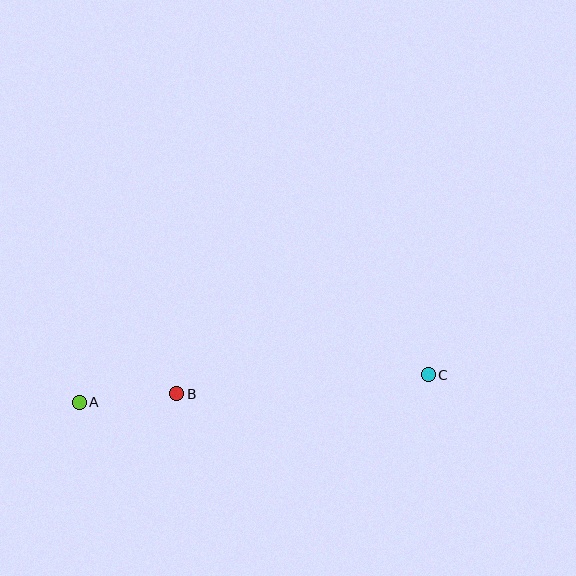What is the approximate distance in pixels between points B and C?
The distance between B and C is approximately 252 pixels.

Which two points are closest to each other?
Points A and B are closest to each other.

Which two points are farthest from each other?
Points A and C are farthest from each other.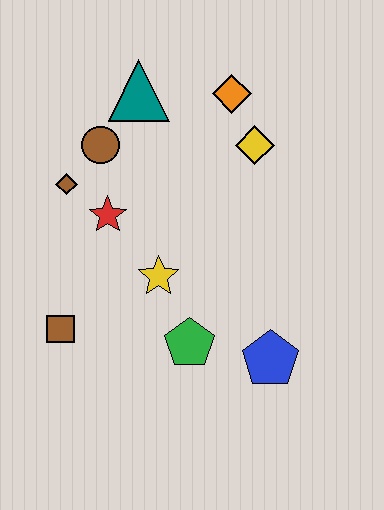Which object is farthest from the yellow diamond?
The brown square is farthest from the yellow diamond.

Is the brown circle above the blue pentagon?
Yes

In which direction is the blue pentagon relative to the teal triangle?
The blue pentagon is below the teal triangle.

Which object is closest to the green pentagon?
The yellow star is closest to the green pentagon.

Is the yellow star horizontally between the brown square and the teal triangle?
No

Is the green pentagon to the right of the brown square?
Yes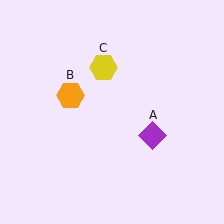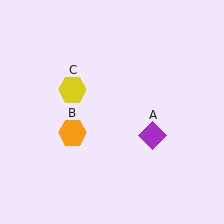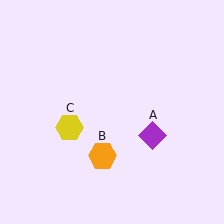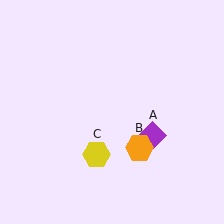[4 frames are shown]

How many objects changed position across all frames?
2 objects changed position: orange hexagon (object B), yellow hexagon (object C).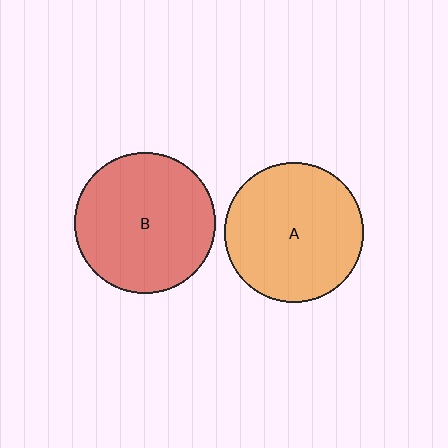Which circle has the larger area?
Circle B (red).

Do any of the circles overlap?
No, none of the circles overlap.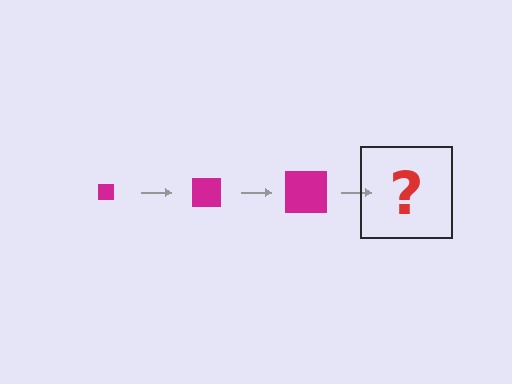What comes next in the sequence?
The next element should be a magenta square, larger than the previous one.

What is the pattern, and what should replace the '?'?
The pattern is that the square gets progressively larger each step. The '?' should be a magenta square, larger than the previous one.